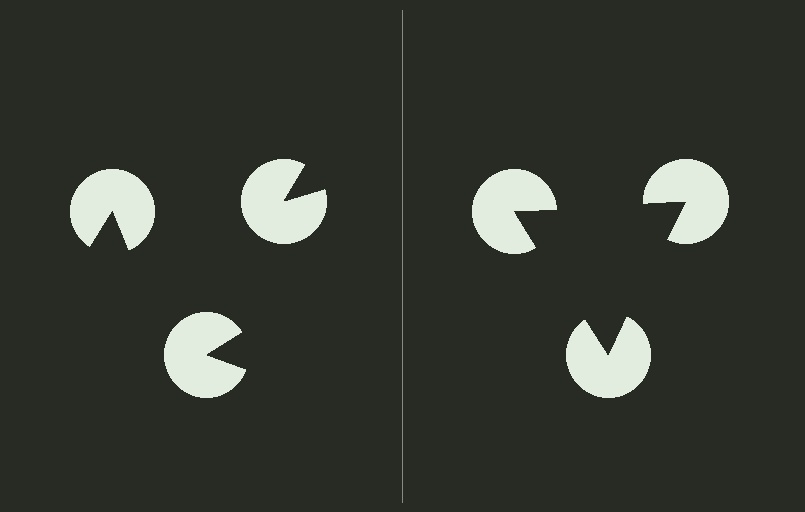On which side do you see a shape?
An illusory triangle appears on the right side. On the left side the wedge cuts are rotated, so no coherent shape forms.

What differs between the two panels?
The pac-man discs are positioned identically on both sides; only the wedge orientations differ. On the right they align to a triangle; on the left they are misaligned.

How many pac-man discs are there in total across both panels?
6 — 3 on each side.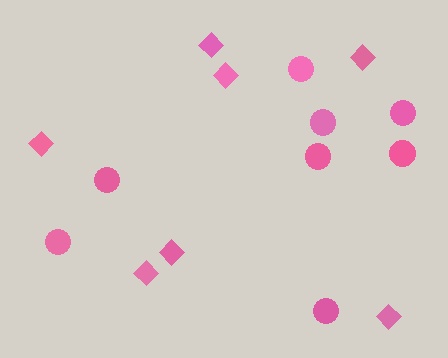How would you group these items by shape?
There are 2 groups: one group of circles (8) and one group of diamonds (7).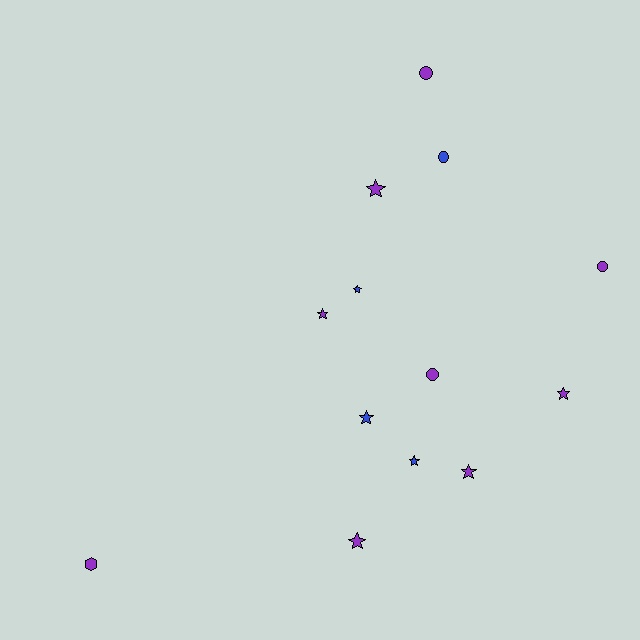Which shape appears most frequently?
Star, with 8 objects.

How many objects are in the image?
There are 13 objects.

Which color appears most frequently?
Purple, with 9 objects.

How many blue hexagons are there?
There are no blue hexagons.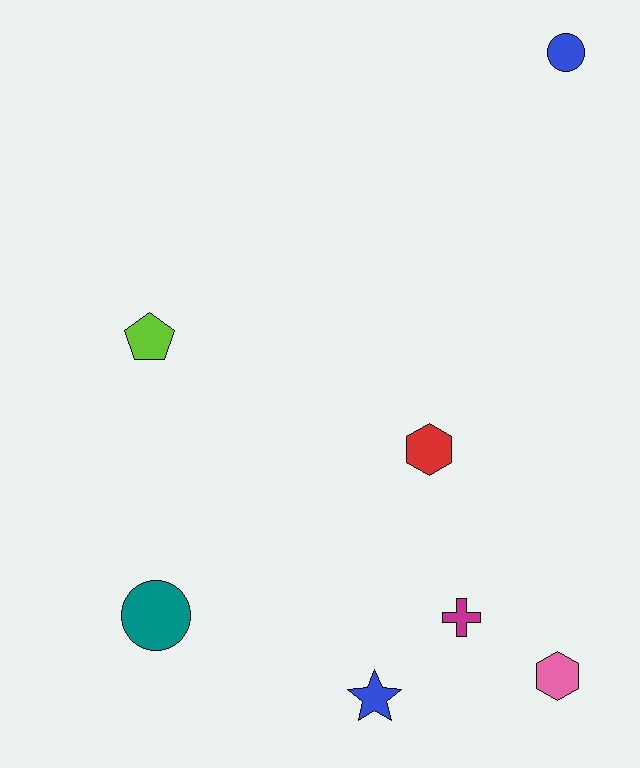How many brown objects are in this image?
There are no brown objects.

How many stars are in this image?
There is 1 star.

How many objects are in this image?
There are 7 objects.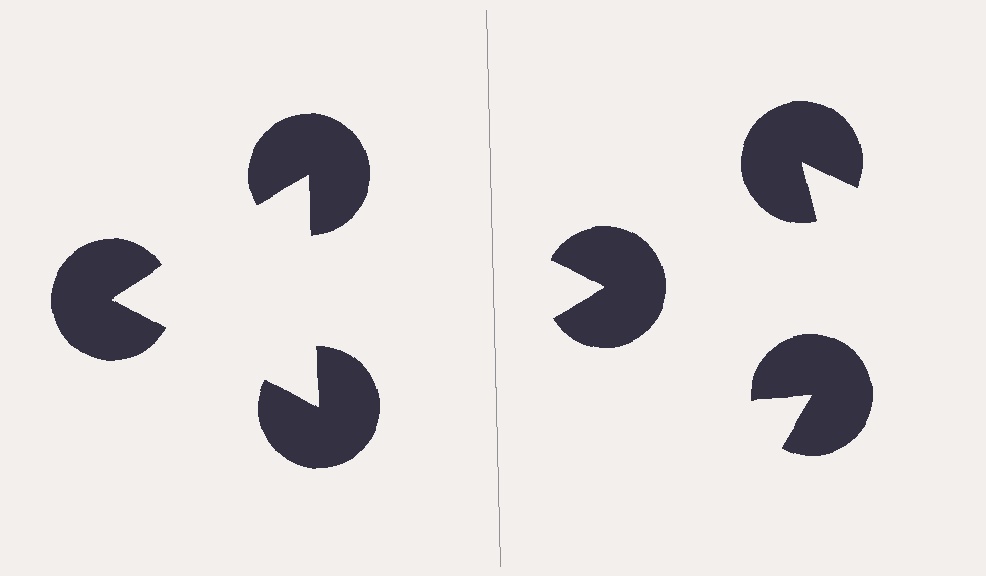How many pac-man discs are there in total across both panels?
6 — 3 on each side.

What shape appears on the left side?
An illusory triangle.